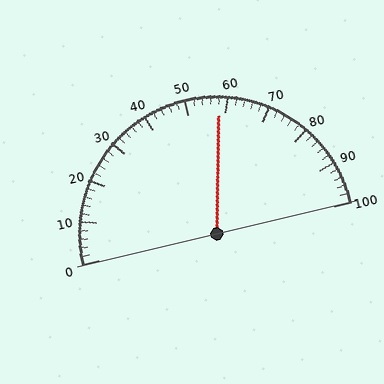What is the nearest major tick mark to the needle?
The nearest major tick mark is 60.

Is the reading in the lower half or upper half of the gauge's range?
The reading is in the upper half of the range (0 to 100).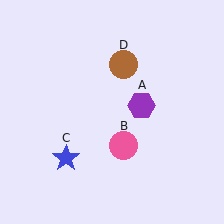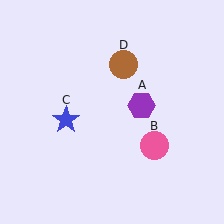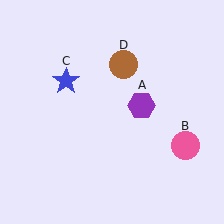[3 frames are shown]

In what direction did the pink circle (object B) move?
The pink circle (object B) moved right.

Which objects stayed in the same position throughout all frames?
Purple hexagon (object A) and brown circle (object D) remained stationary.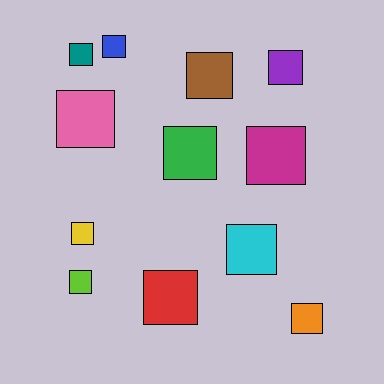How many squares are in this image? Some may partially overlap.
There are 12 squares.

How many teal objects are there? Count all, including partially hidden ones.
There is 1 teal object.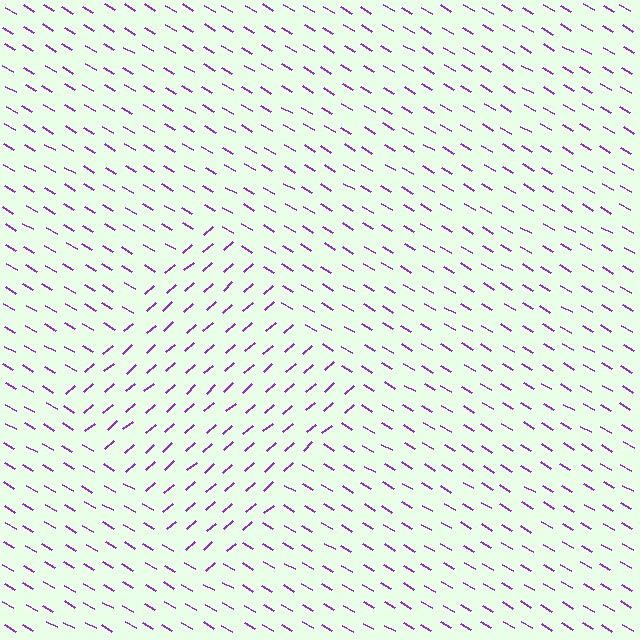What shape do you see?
I see a diamond.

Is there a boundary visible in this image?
Yes, there is a texture boundary formed by a change in line orientation.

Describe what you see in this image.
The image is filled with small purple line segments. A diamond region in the image has lines oriented differently from the surrounding lines, creating a visible texture boundary.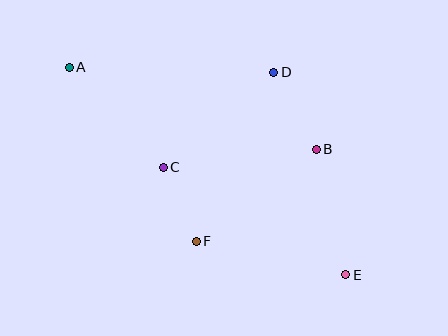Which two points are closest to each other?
Points C and F are closest to each other.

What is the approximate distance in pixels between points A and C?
The distance between A and C is approximately 137 pixels.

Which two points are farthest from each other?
Points A and E are farthest from each other.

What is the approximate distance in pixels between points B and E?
The distance between B and E is approximately 129 pixels.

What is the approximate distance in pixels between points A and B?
The distance between A and B is approximately 260 pixels.